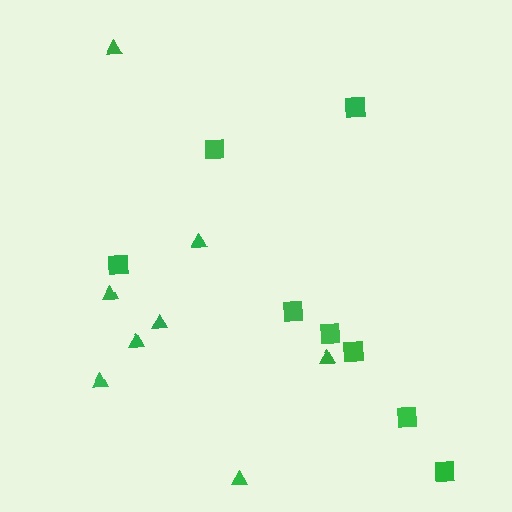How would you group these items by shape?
There are 2 groups: one group of triangles (8) and one group of squares (8).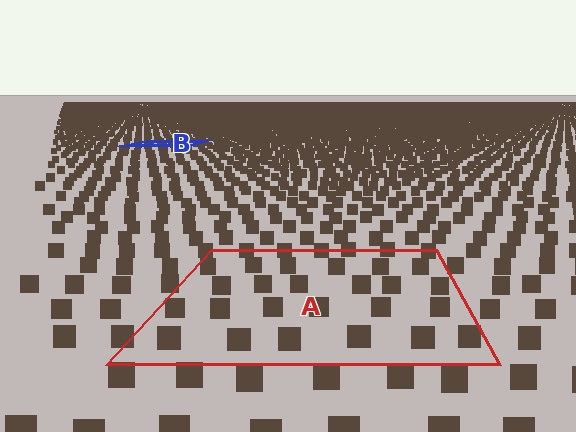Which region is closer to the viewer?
Region A is closer. The texture elements there are larger and more spread out.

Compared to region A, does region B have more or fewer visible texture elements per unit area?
Region B has more texture elements per unit area — they are packed more densely because it is farther away.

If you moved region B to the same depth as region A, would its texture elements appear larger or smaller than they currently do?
They would appear larger. At a closer depth, the same texture elements are projected at a bigger on-screen size.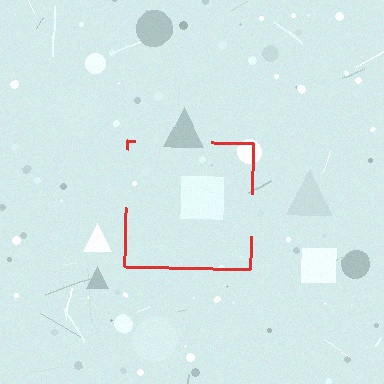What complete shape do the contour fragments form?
The contour fragments form a square.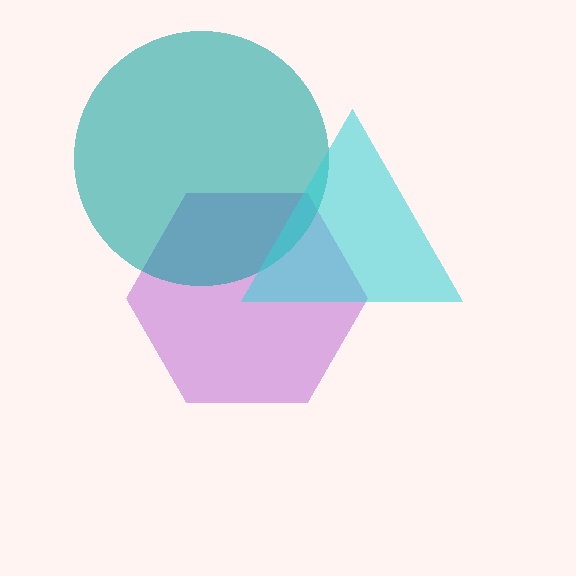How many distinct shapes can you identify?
There are 3 distinct shapes: a purple hexagon, a teal circle, a cyan triangle.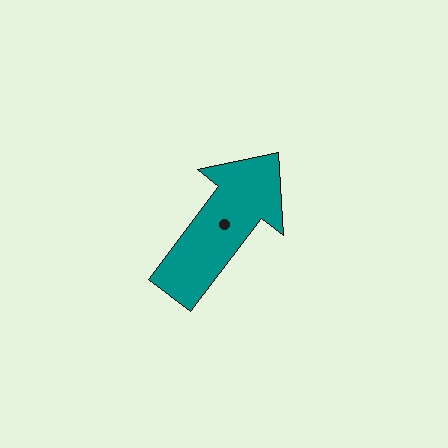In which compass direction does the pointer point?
Northeast.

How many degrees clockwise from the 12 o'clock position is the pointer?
Approximately 37 degrees.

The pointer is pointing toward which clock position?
Roughly 1 o'clock.